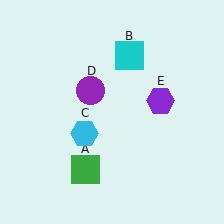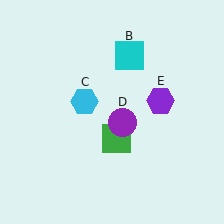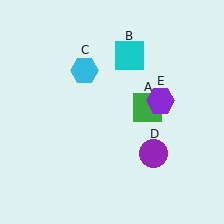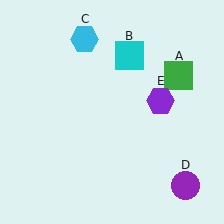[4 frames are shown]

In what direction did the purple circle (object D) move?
The purple circle (object D) moved down and to the right.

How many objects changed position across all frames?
3 objects changed position: green square (object A), cyan hexagon (object C), purple circle (object D).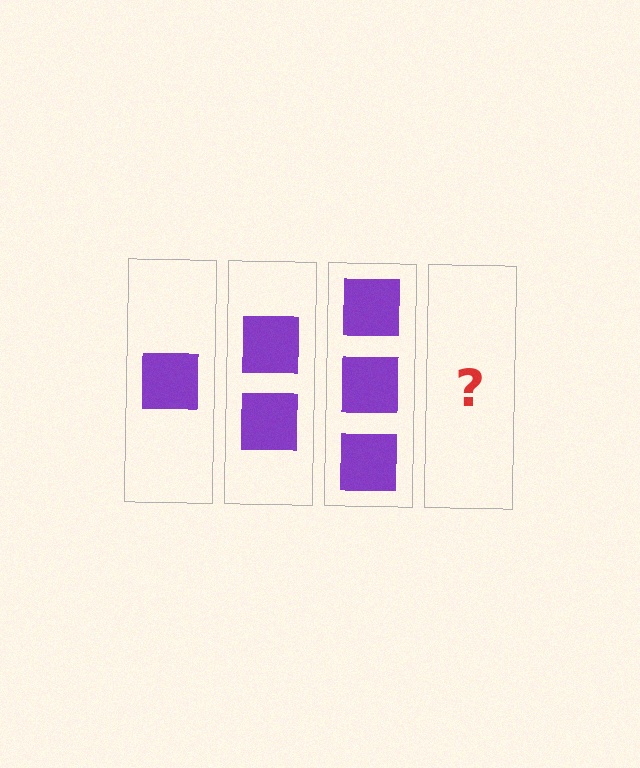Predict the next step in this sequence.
The next step is 4 squares.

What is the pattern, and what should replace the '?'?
The pattern is that each step adds one more square. The '?' should be 4 squares.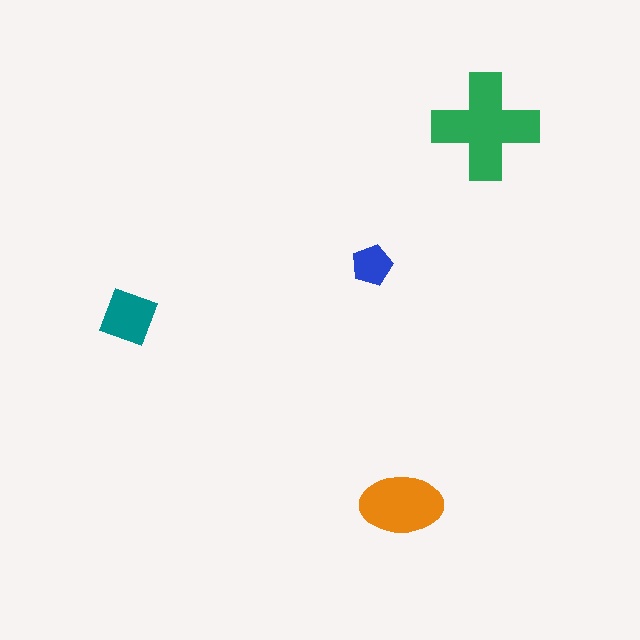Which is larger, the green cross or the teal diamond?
The green cross.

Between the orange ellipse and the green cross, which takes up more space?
The green cross.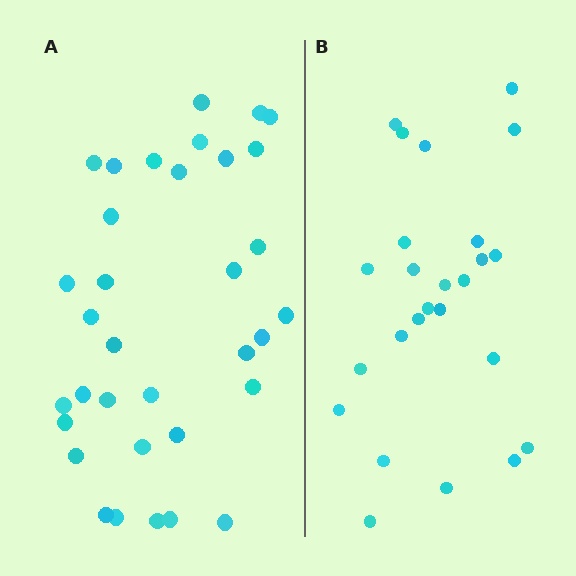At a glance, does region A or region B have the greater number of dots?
Region A (the left region) has more dots.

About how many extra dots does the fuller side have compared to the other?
Region A has roughly 8 or so more dots than region B.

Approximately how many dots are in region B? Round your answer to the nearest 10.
About 20 dots. (The exact count is 25, which rounds to 20.)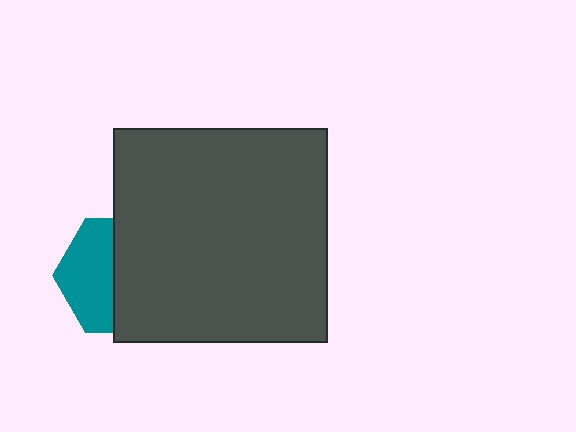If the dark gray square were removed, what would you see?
You would see the complete teal hexagon.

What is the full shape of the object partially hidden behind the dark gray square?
The partially hidden object is a teal hexagon.